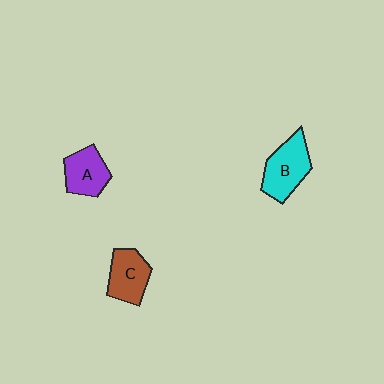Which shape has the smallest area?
Shape A (purple).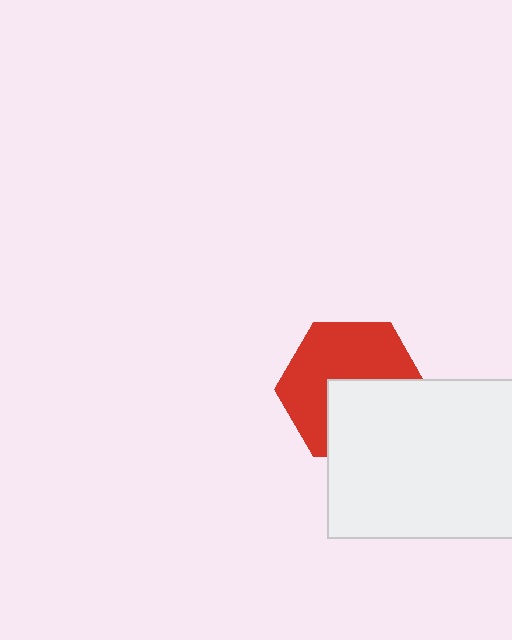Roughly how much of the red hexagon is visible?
About half of it is visible (roughly 58%).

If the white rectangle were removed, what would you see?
You would see the complete red hexagon.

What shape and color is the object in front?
The object in front is a white rectangle.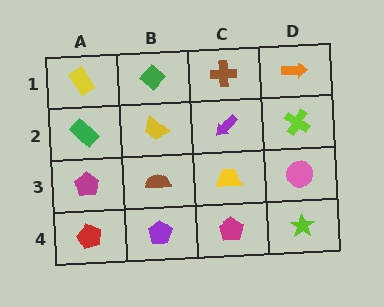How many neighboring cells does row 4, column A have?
2.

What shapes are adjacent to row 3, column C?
A purple arrow (row 2, column C), a magenta pentagon (row 4, column C), a brown semicircle (row 3, column B), a pink circle (row 3, column D).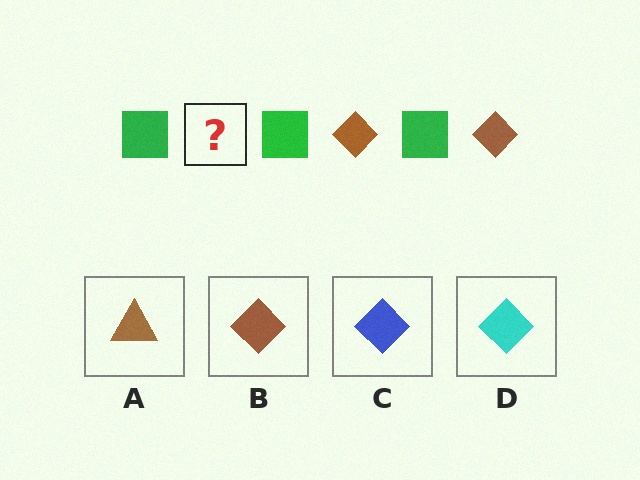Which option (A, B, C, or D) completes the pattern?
B.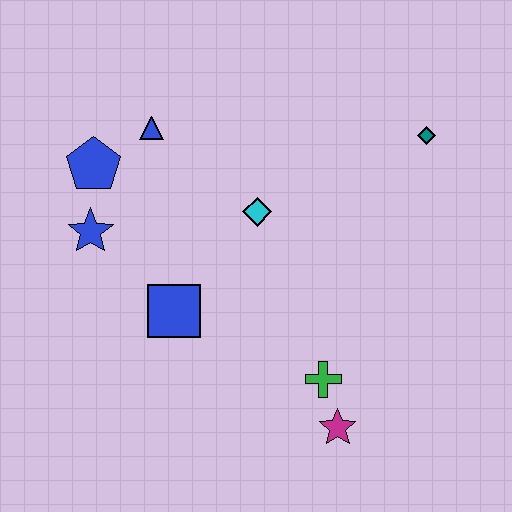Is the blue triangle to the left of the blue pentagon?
No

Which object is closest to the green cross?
The magenta star is closest to the green cross.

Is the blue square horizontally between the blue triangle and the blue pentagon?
No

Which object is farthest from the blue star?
The teal diamond is farthest from the blue star.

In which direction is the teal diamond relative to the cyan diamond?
The teal diamond is to the right of the cyan diamond.